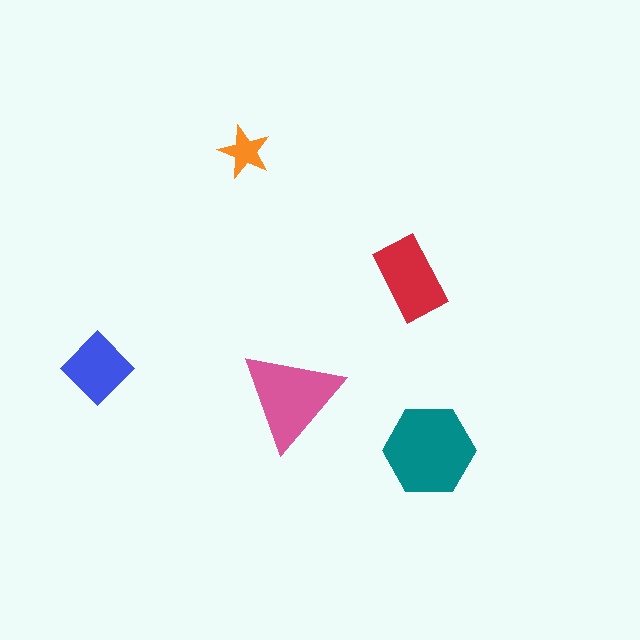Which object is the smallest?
The orange star.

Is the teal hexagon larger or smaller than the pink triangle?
Larger.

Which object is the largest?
The teal hexagon.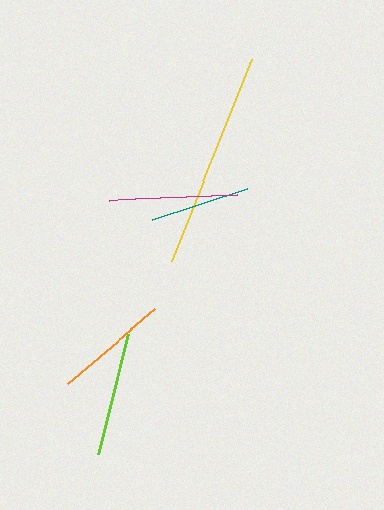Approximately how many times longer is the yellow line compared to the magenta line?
The yellow line is approximately 1.7 times the length of the magenta line.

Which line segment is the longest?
The yellow line is the longest at approximately 217 pixels.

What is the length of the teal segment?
The teal segment is approximately 100 pixels long.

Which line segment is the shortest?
The teal line is the shortest at approximately 100 pixels.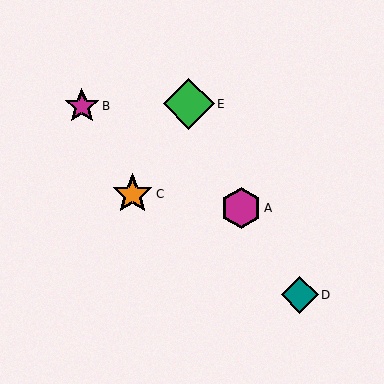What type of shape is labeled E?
Shape E is a green diamond.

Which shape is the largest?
The green diamond (labeled E) is the largest.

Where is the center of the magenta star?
The center of the magenta star is at (82, 106).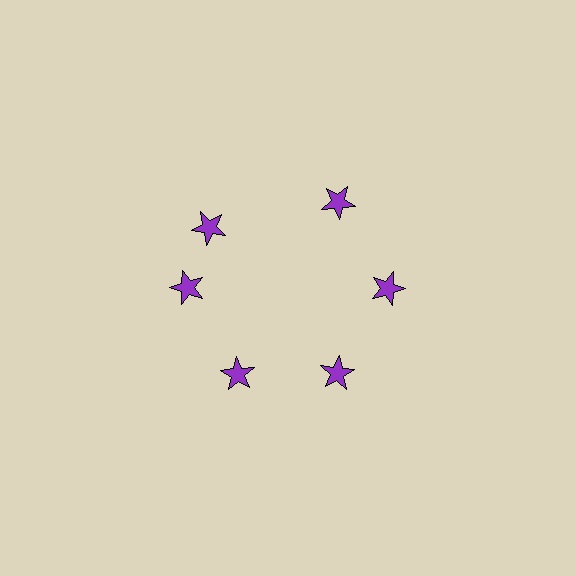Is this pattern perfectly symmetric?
No. The 6 purple stars are arranged in a ring, but one element near the 11 o'clock position is rotated out of alignment along the ring, breaking the 6-fold rotational symmetry.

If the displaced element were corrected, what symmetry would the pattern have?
It would have 6-fold rotational symmetry — the pattern would map onto itself every 60 degrees.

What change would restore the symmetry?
The symmetry would be restored by rotating it back into even spacing with its neighbors so that all 6 stars sit at equal angles and equal distance from the center.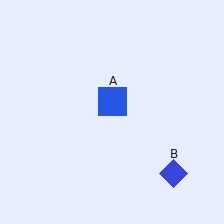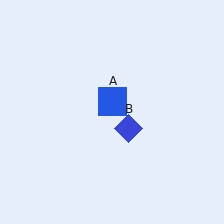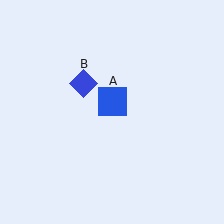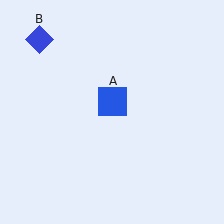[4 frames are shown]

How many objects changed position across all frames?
1 object changed position: blue diamond (object B).